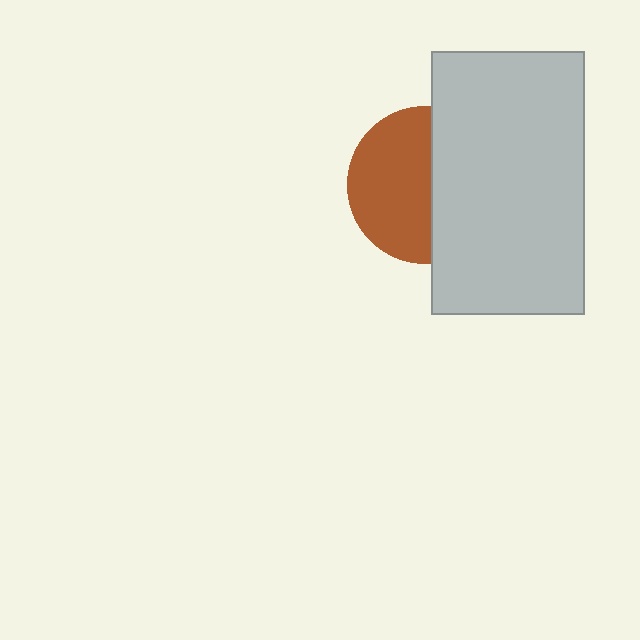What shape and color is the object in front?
The object in front is a light gray rectangle.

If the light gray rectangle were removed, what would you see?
You would see the complete brown circle.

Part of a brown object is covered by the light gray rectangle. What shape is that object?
It is a circle.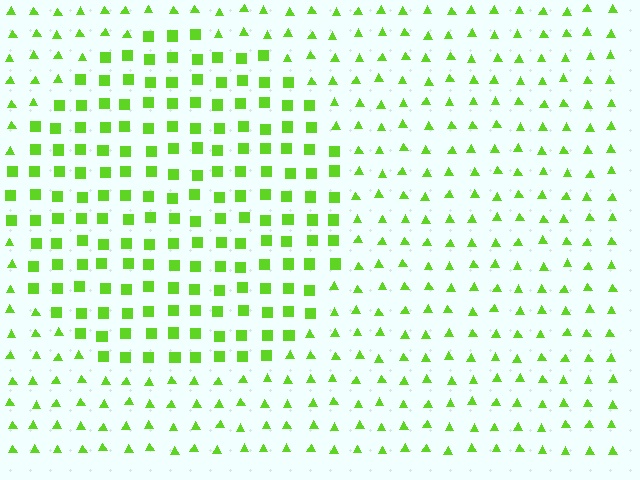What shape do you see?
I see a circle.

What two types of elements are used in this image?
The image uses squares inside the circle region and triangles outside it.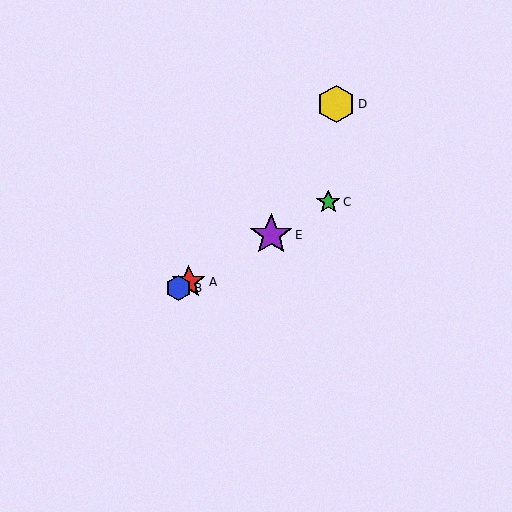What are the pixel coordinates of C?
Object C is at (328, 202).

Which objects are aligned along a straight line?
Objects A, B, C, E are aligned along a straight line.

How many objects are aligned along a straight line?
4 objects (A, B, C, E) are aligned along a straight line.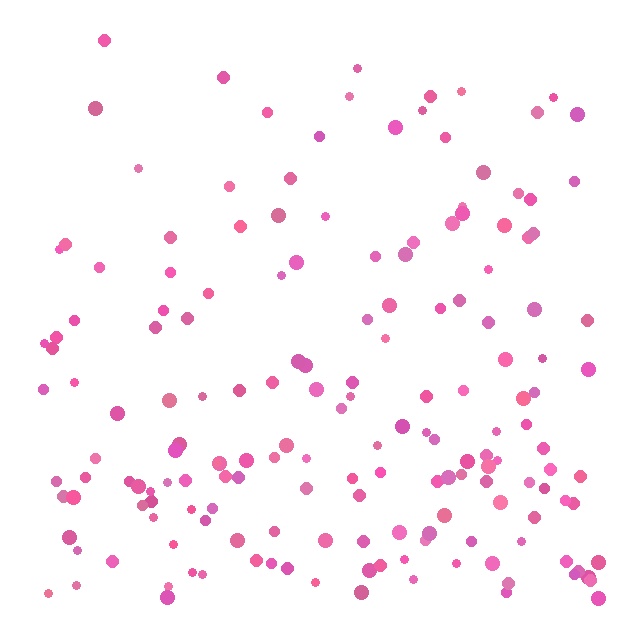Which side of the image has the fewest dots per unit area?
The top.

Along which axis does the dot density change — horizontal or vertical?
Vertical.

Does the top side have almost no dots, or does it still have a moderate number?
Still a moderate number, just noticeably fewer than the bottom.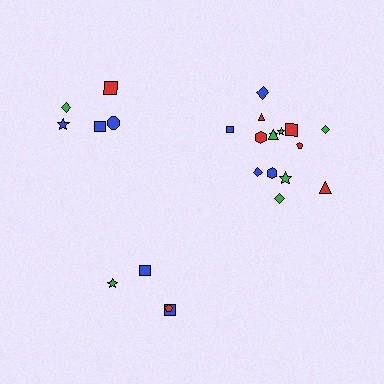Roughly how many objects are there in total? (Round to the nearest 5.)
Roughly 25 objects in total.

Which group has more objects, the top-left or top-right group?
The top-right group.